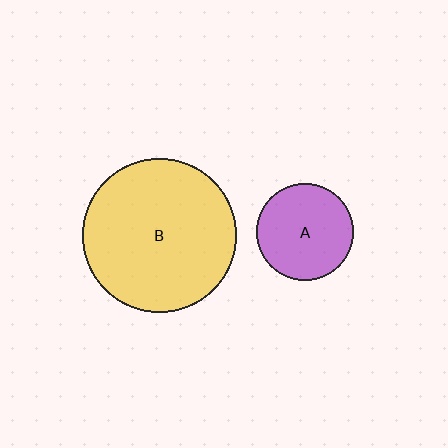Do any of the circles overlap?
No, none of the circles overlap.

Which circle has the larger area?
Circle B (yellow).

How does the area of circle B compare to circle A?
Approximately 2.5 times.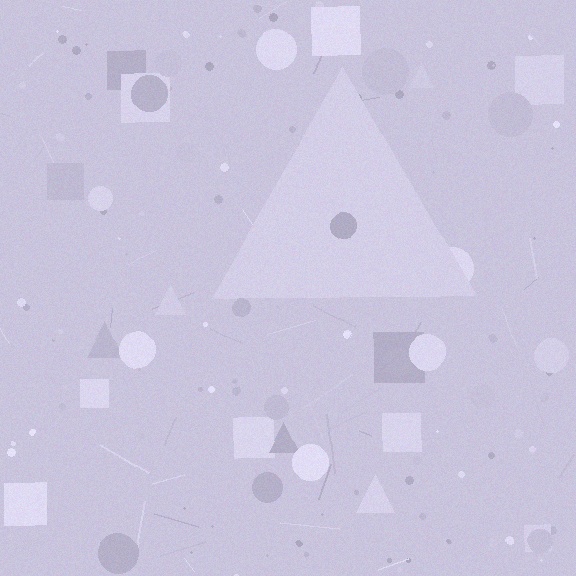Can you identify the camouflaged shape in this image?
The camouflaged shape is a triangle.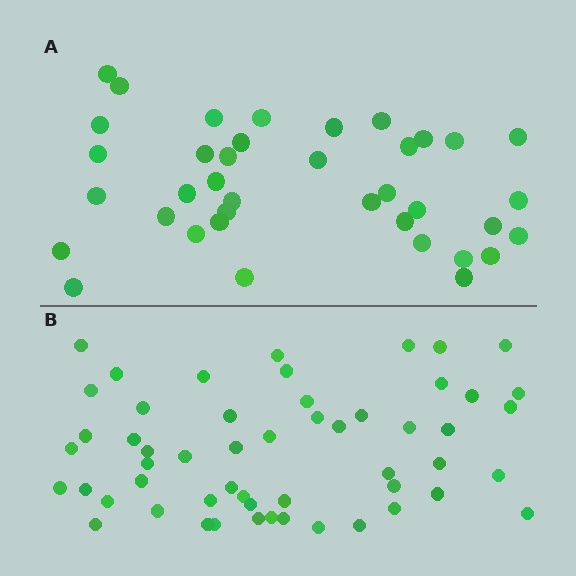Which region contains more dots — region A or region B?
Region B (the bottom region) has more dots.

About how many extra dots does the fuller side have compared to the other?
Region B has approximately 15 more dots than region A.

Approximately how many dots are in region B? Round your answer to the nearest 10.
About 50 dots. (The exact count is 54, which rounds to 50.)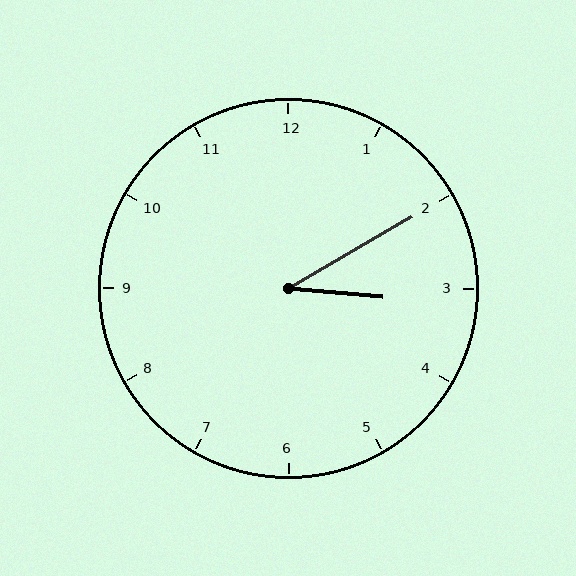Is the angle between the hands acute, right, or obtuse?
It is acute.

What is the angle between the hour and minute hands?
Approximately 35 degrees.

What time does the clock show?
3:10.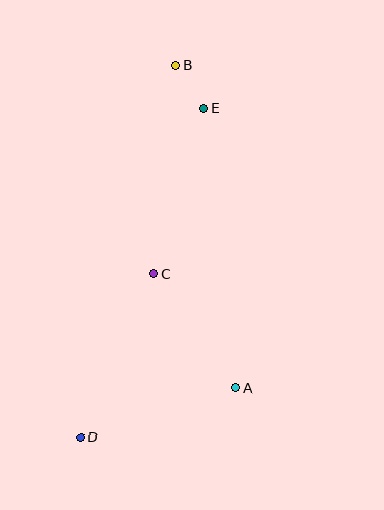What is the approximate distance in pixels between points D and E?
The distance between D and E is approximately 351 pixels.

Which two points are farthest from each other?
Points B and D are farthest from each other.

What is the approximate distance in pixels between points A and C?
The distance between A and C is approximately 141 pixels.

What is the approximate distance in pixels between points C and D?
The distance between C and D is approximately 179 pixels.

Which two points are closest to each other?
Points B and E are closest to each other.